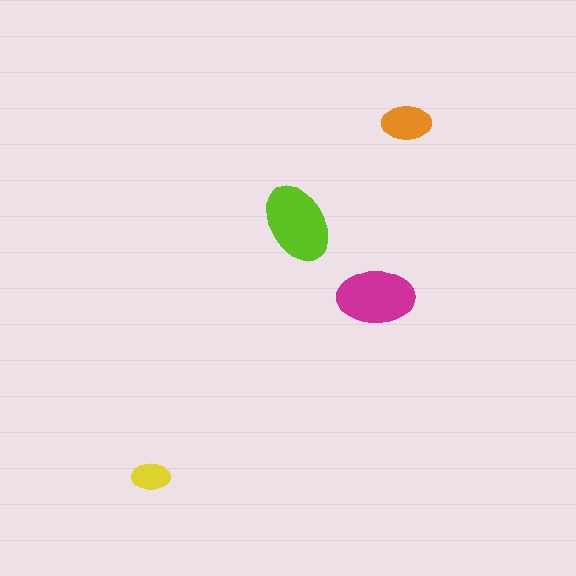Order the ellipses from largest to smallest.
the lime one, the magenta one, the orange one, the yellow one.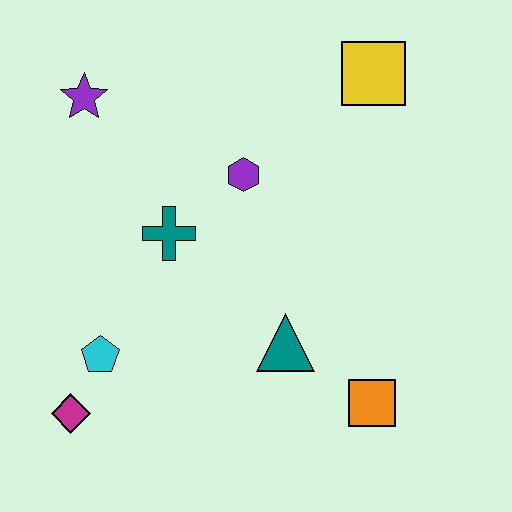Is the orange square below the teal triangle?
Yes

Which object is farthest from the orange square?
The purple star is farthest from the orange square.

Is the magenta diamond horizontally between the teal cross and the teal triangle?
No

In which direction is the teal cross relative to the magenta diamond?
The teal cross is above the magenta diamond.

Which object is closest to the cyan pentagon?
The magenta diamond is closest to the cyan pentagon.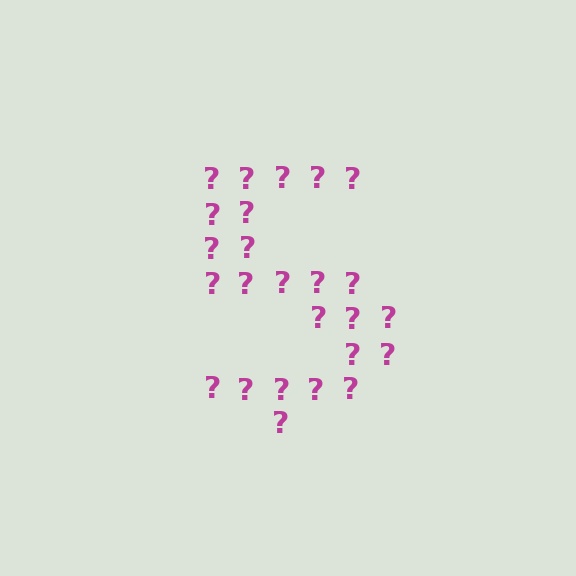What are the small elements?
The small elements are question marks.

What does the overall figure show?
The overall figure shows the letter S.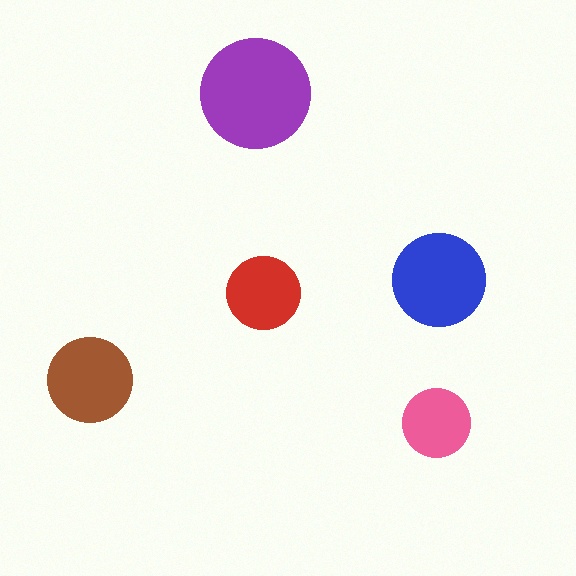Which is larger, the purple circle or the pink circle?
The purple one.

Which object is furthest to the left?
The brown circle is leftmost.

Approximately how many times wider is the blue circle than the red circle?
About 1.5 times wider.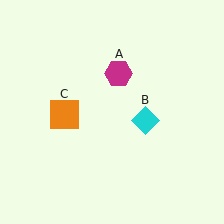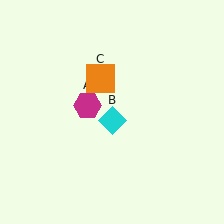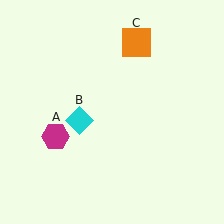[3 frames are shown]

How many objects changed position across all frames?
3 objects changed position: magenta hexagon (object A), cyan diamond (object B), orange square (object C).